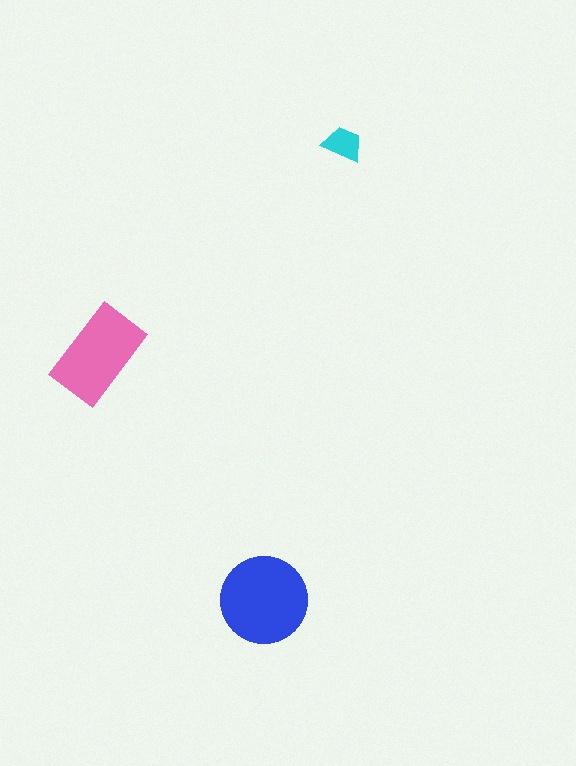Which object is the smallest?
The cyan trapezoid.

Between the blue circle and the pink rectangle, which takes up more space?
The blue circle.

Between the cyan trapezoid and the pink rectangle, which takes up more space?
The pink rectangle.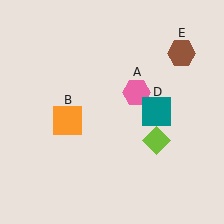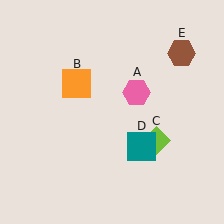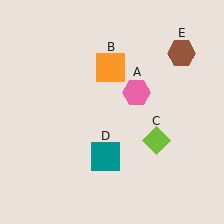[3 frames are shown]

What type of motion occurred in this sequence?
The orange square (object B), teal square (object D) rotated clockwise around the center of the scene.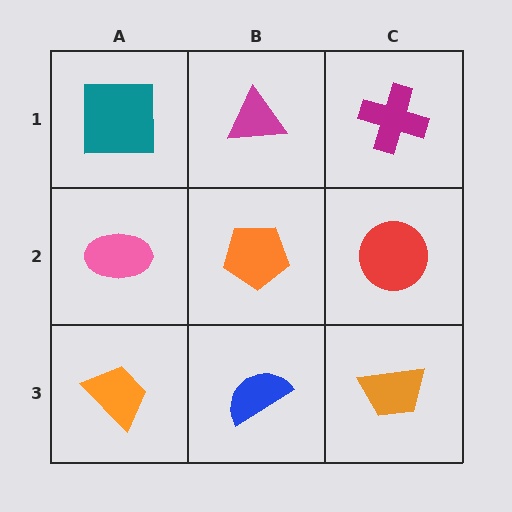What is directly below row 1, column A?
A pink ellipse.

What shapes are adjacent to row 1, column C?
A red circle (row 2, column C), a magenta triangle (row 1, column B).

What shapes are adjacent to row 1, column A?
A pink ellipse (row 2, column A), a magenta triangle (row 1, column B).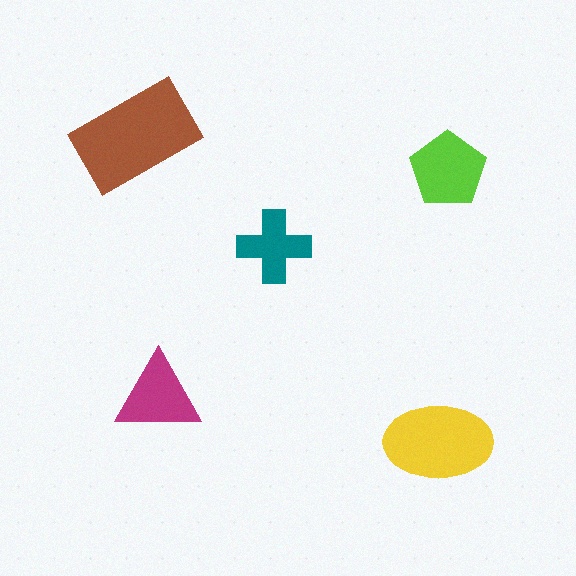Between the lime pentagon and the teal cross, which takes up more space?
The lime pentagon.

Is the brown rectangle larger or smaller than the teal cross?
Larger.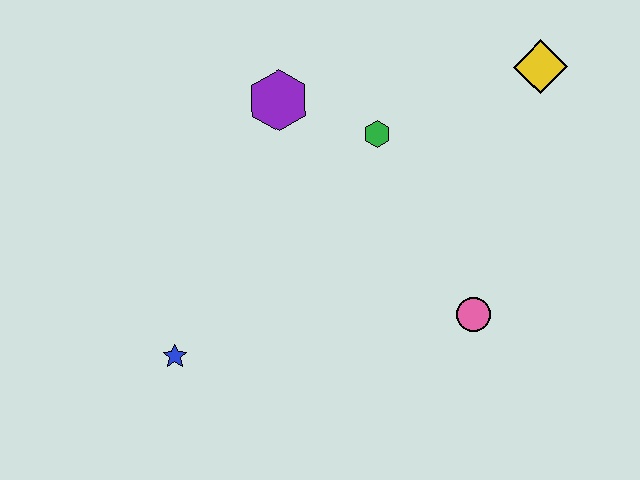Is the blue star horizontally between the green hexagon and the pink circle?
No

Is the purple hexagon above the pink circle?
Yes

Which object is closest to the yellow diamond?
The green hexagon is closest to the yellow diamond.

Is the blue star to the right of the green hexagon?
No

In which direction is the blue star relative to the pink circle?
The blue star is to the left of the pink circle.